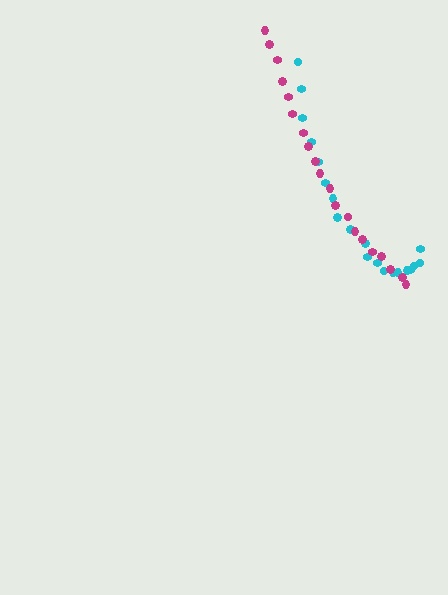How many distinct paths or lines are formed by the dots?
There are 2 distinct paths.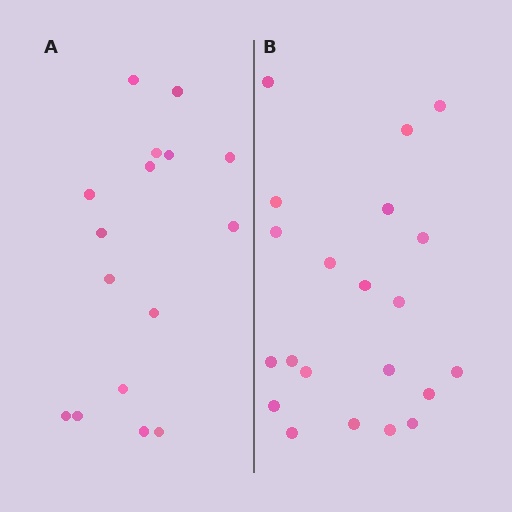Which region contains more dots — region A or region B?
Region B (the right region) has more dots.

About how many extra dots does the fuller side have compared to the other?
Region B has about 5 more dots than region A.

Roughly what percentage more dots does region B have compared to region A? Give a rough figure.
About 30% more.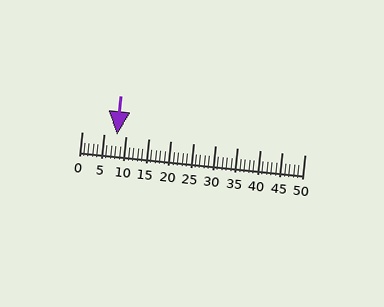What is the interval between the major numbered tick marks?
The major tick marks are spaced 5 units apart.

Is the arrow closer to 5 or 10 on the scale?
The arrow is closer to 10.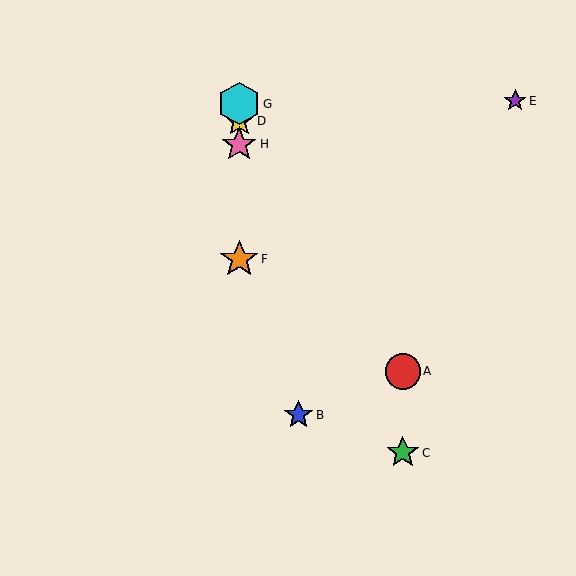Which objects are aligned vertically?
Objects D, F, G, H are aligned vertically.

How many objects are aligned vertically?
4 objects (D, F, G, H) are aligned vertically.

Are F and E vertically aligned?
No, F is at x≈239 and E is at x≈515.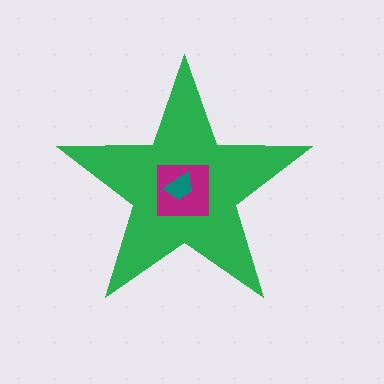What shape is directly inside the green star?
The magenta square.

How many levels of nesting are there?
3.